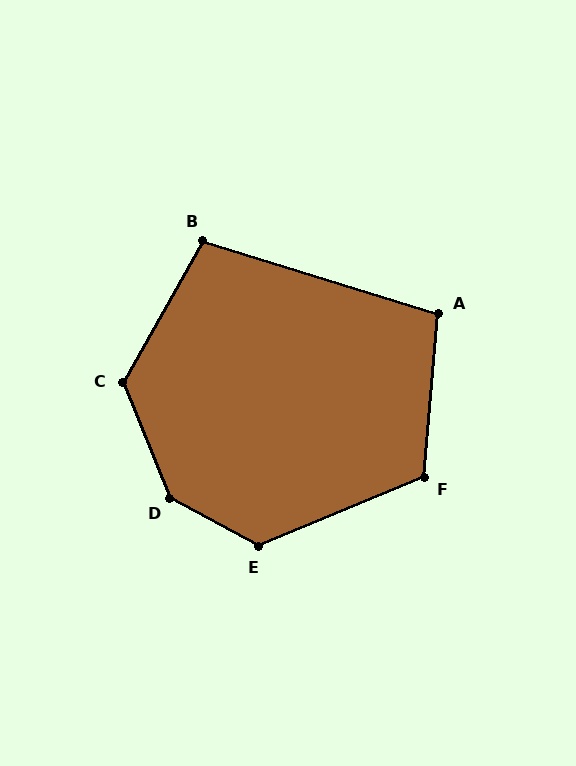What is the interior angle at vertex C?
Approximately 128 degrees (obtuse).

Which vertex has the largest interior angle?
D, at approximately 140 degrees.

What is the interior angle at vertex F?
Approximately 117 degrees (obtuse).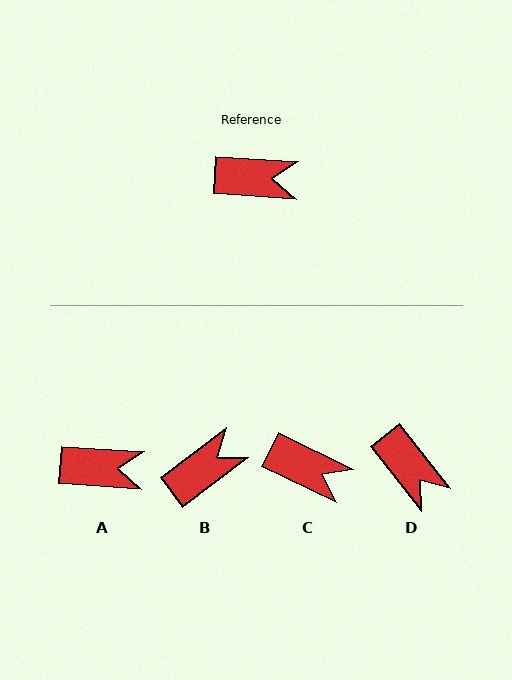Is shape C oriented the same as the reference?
No, it is off by about 22 degrees.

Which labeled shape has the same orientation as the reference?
A.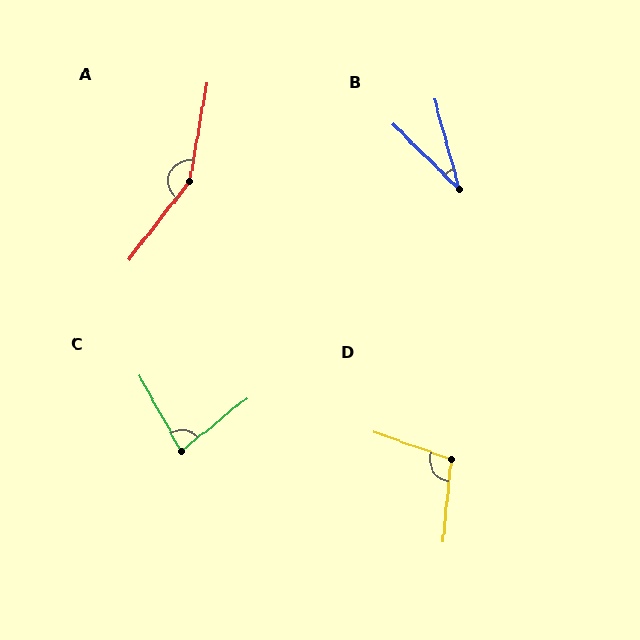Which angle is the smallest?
B, at approximately 31 degrees.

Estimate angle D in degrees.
Approximately 104 degrees.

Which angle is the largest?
A, at approximately 152 degrees.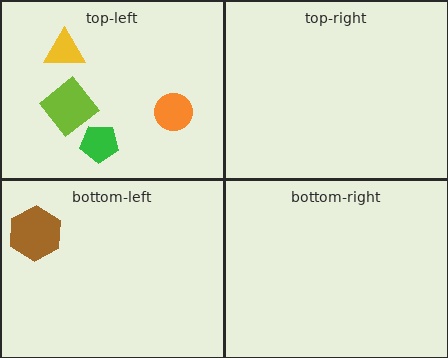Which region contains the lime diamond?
The top-left region.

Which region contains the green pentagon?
The top-left region.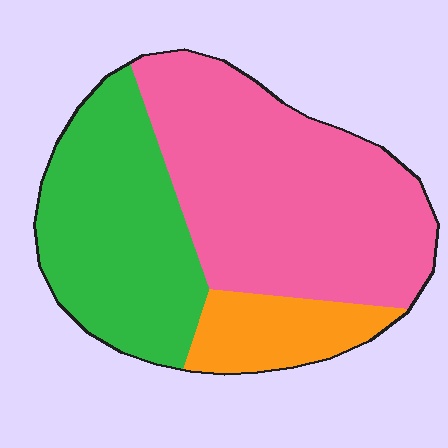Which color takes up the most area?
Pink, at roughly 50%.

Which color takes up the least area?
Orange, at roughly 15%.